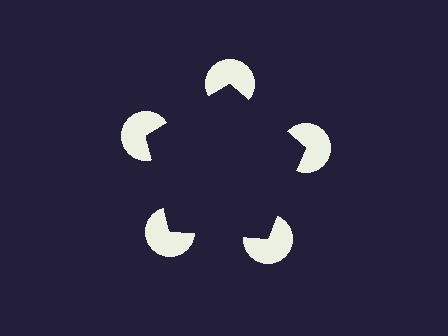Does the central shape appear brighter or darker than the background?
It typically appears slightly darker than the background, even though no actual brightness change is drawn.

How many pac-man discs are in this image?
There are 5 — one at each vertex of the illusory pentagon.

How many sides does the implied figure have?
5 sides.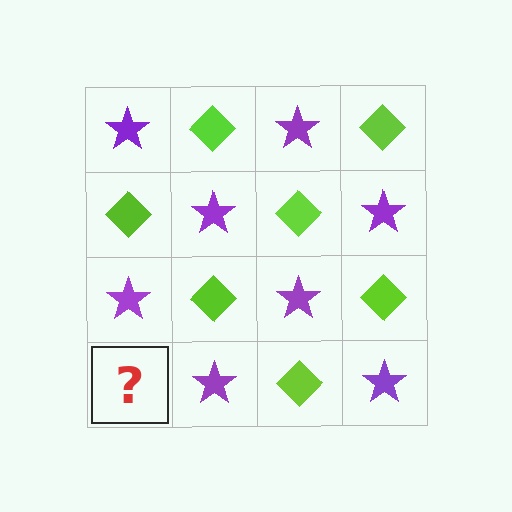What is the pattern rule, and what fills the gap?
The rule is that it alternates purple star and lime diamond in a checkerboard pattern. The gap should be filled with a lime diamond.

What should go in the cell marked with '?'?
The missing cell should contain a lime diamond.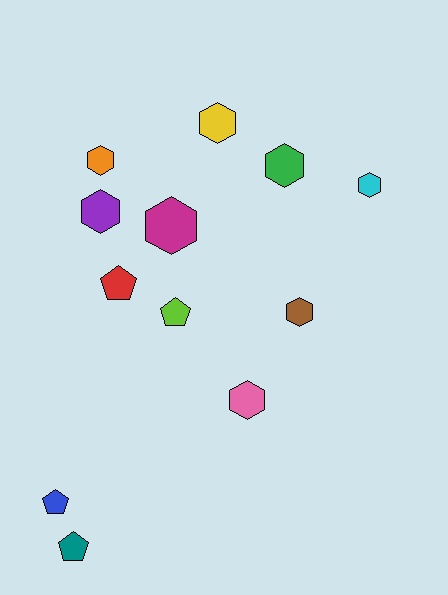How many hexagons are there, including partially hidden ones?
There are 8 hexagons.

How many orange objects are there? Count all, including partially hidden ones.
There is 1 orange object.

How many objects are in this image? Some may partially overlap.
There are 12 objects.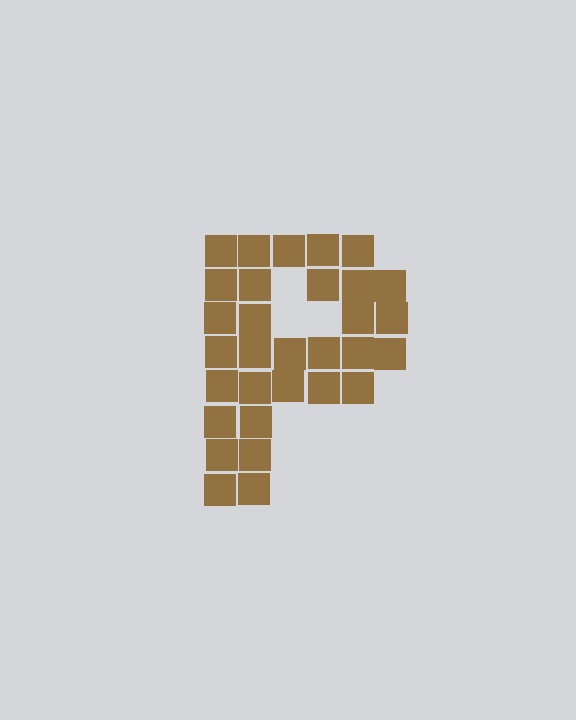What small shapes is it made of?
It is made of small squares.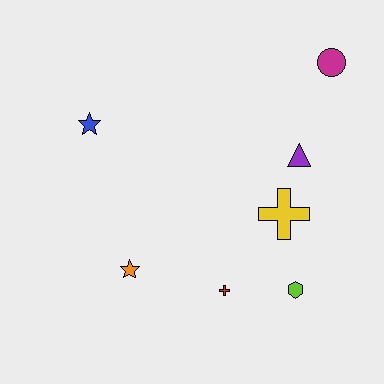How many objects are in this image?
There are 7 objects.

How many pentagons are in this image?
There are no pentagons.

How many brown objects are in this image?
There are no brown objects.